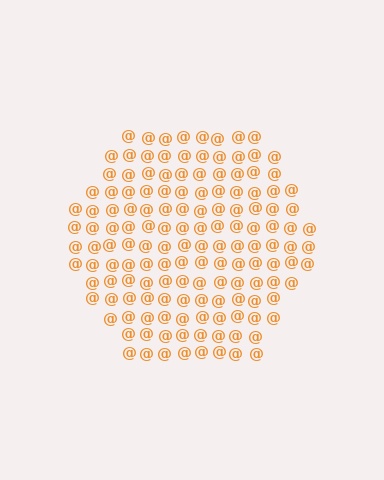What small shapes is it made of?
It is made of small at signs.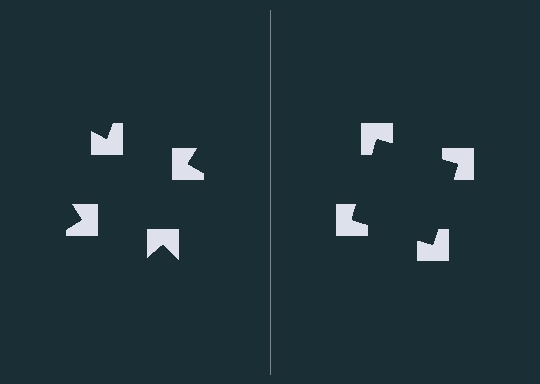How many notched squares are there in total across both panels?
8 — 4 on each side.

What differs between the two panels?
The notched squares are positioned identically on both sides; only the wedge orientations differ. On the right they align to a square; on the left they are misaligned.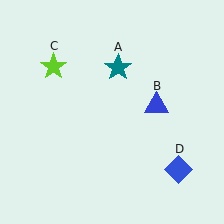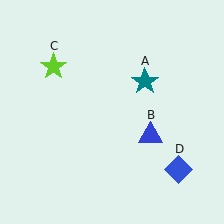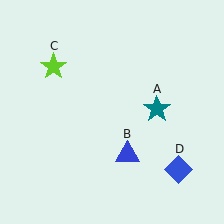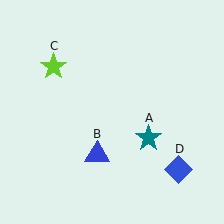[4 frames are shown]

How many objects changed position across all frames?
2 objects changed position: teal star (object A), blue triangle (object B).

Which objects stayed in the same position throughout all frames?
Lime star (object C) and blue diamond (object D) remained stationary.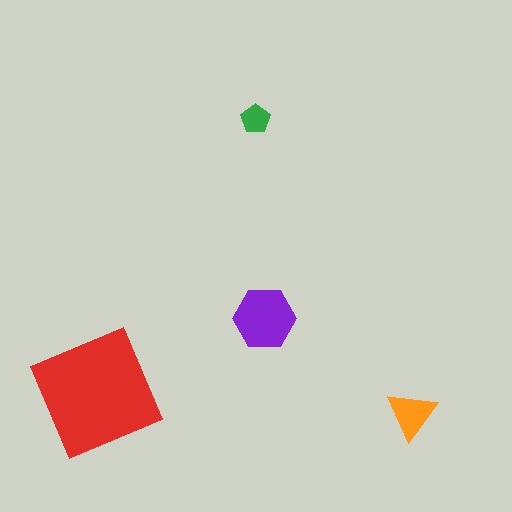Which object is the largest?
The red square.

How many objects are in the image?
There are 4 objects in the image.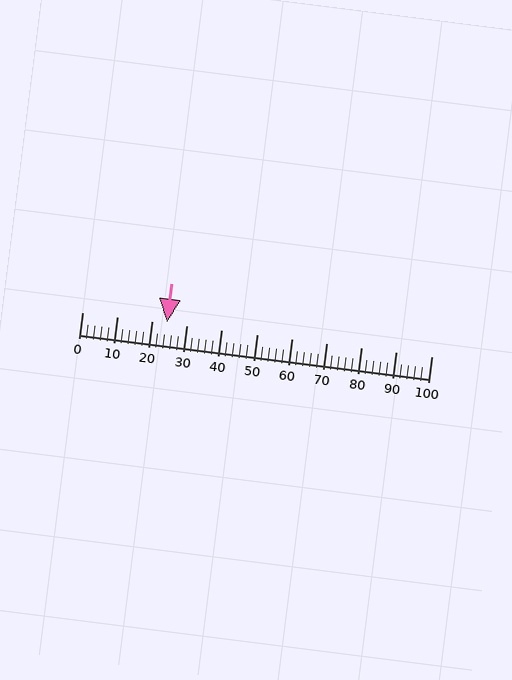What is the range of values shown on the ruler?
The ruler shows values from 0 to 100.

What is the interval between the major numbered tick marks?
The major tick marks are spaced 10 units apart.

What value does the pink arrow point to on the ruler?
The pink arrow points to approximately 24.